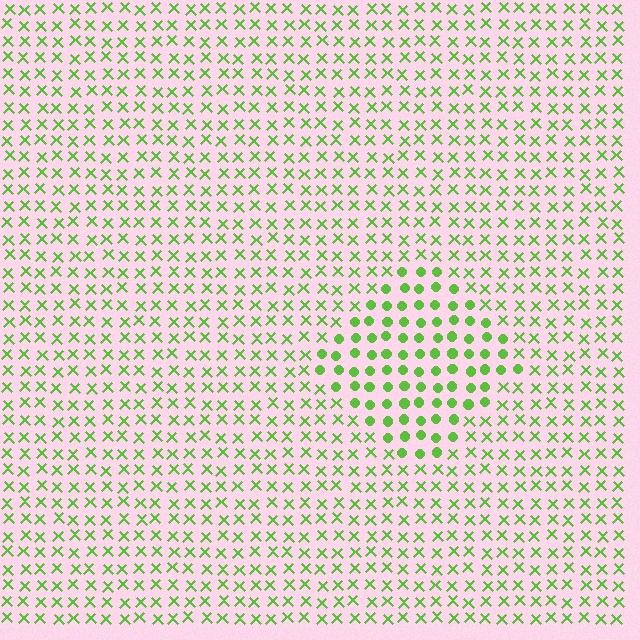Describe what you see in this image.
The image is filled with small lime elements arranged in a uniform grid. A diamond-shaped region contains circles, while the surrounding area contains X marks. The boundary is defined purely by the change in element shape.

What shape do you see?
I see a diamond.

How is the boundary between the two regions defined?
The boundary is defined by a change in element shape: circles inside vs. X marks outside. All elements share the same color and spacing.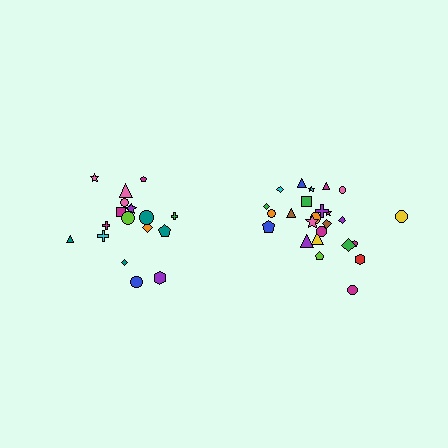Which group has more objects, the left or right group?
The right group.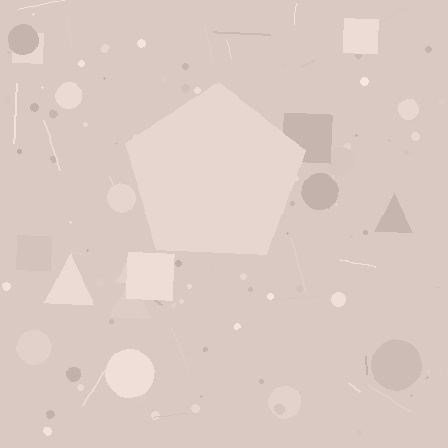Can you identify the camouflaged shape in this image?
The camouflaged shape is a pentagon.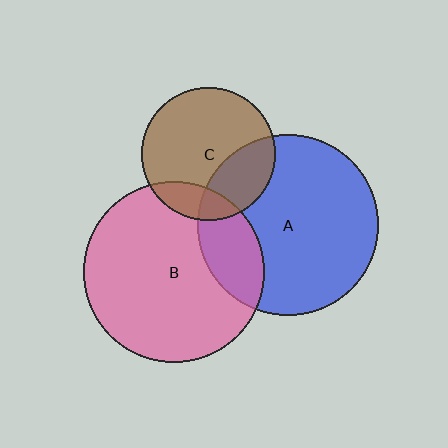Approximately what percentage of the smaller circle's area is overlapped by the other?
Approximately 15%.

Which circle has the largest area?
Circle A (blue).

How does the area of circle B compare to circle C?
Approximately 1.8 times.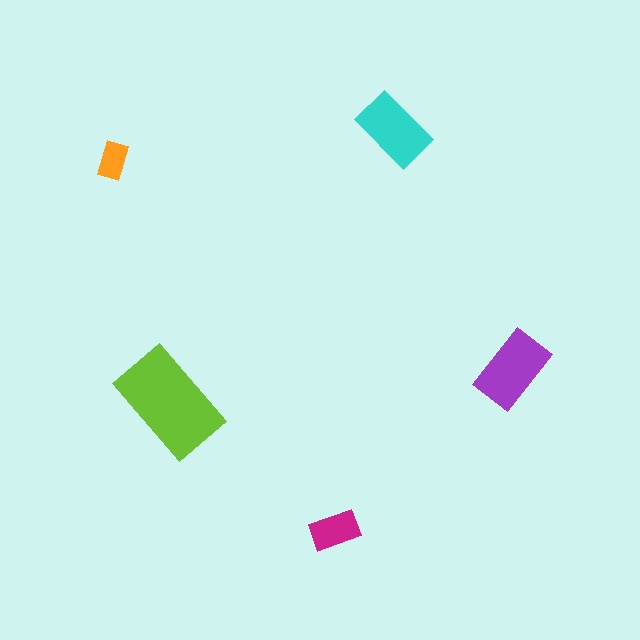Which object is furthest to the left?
The orange rectangle is leftmost.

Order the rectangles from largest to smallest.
the lime one, the purple one, the cyan one, the magenta one, the orange one.